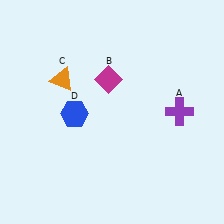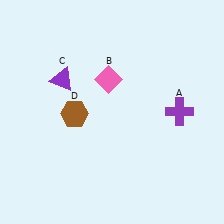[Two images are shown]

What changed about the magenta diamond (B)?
In Image 1, B is magenta. In Image 2, it changed to pink.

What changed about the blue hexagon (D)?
In Image 1, D is blue. In Image 2, it changed to brown.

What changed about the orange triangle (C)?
In Image 1, C is orange. In Image 2, it changed to purple.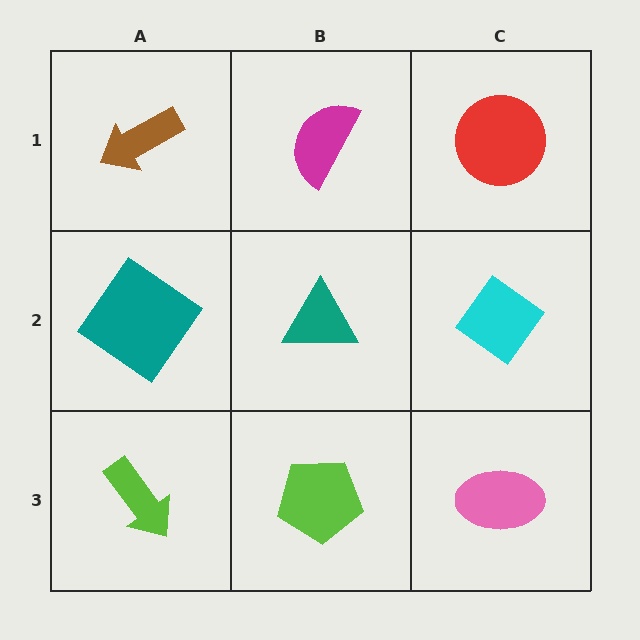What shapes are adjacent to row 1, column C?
A cyan diamond (row 2, column C), a magenta semicircle (row 1, column B).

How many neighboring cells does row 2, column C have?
3.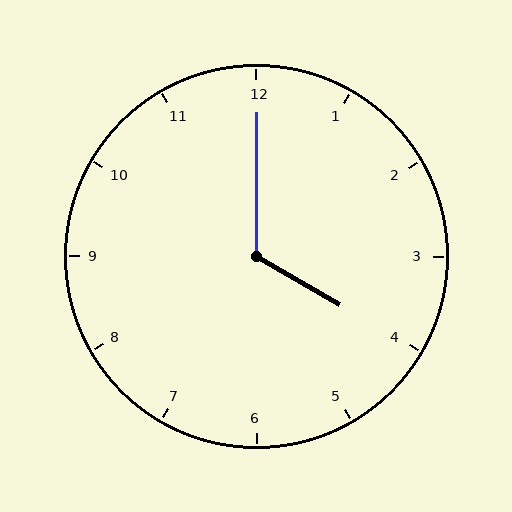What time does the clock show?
4:00.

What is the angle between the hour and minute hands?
Approximately 120 degrees.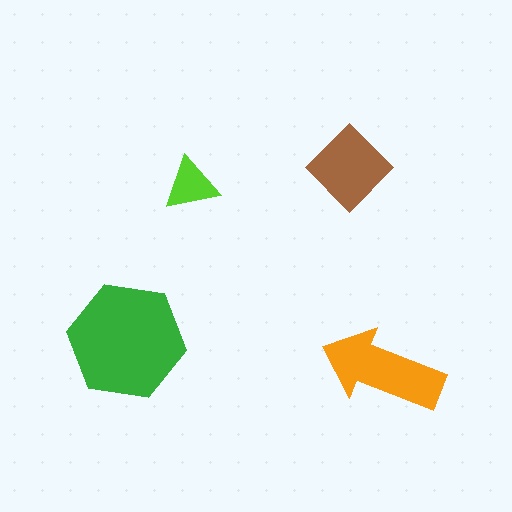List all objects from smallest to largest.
The lime triangle, the brown diamond, the orange arrow, the green hexagon.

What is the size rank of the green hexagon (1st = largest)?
1st.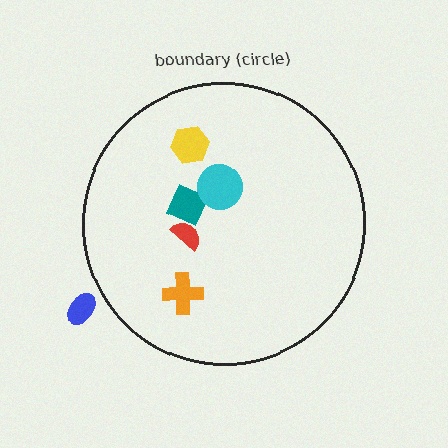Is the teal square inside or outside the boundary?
Inside.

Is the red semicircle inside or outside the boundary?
Inside.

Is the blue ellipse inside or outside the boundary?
Outside.